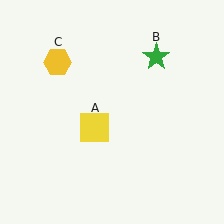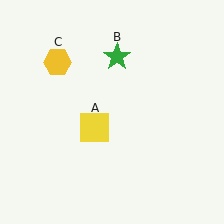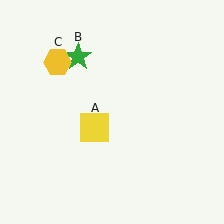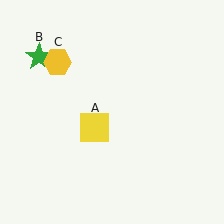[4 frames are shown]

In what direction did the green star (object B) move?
The green star (object B) moved left.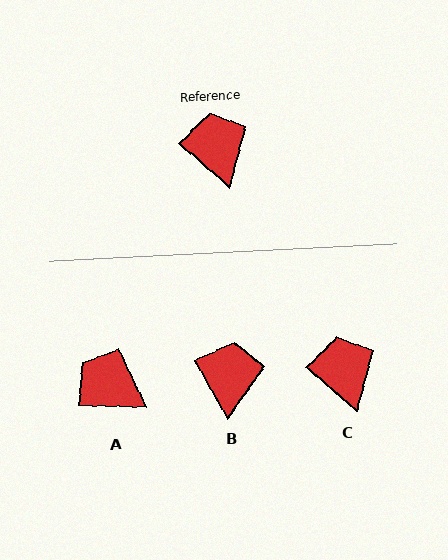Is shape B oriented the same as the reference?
No, it is off by about 20 degrees.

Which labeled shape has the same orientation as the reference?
C.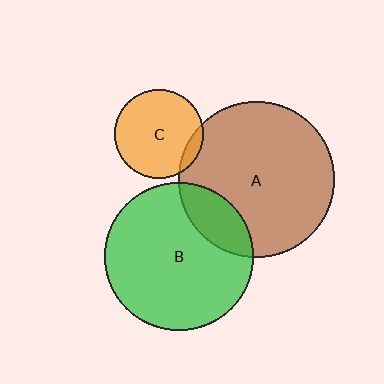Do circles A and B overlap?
Yes.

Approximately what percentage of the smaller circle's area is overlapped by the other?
Approximately 20%.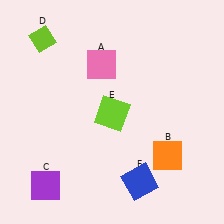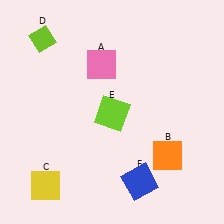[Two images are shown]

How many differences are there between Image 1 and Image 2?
There is 1 difference between the two images.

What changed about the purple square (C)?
In Image 1, C is purple. In Image 2, it changed to yellow.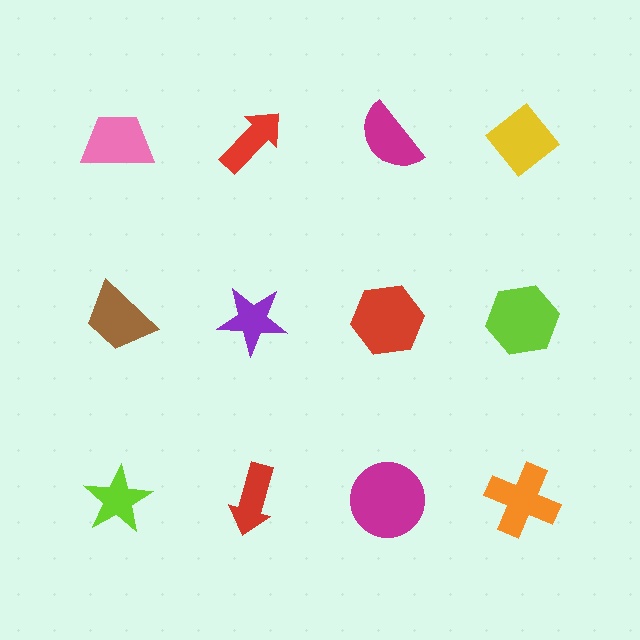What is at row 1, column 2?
A red arrow.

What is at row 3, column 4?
An orange cross.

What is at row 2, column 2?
A purple star.